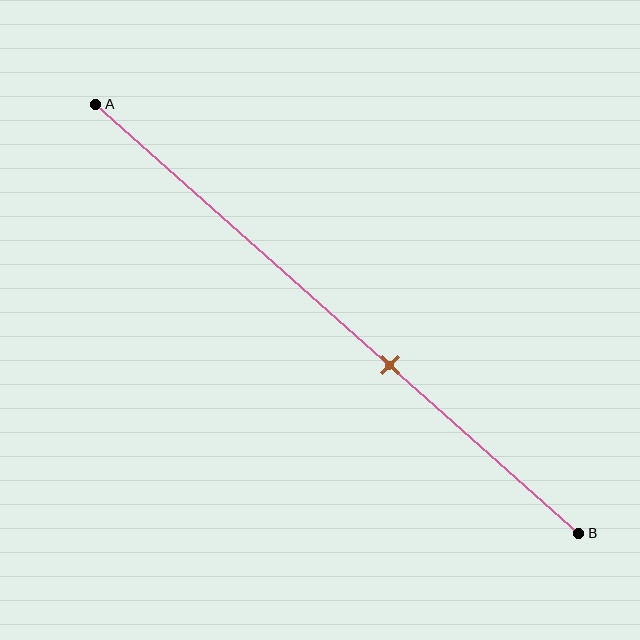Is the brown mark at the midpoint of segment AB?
No, the mark is at about 60% from A, not at the 50% midpoint.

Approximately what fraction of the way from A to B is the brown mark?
The brown mark is approximately 60% of the way from A to B.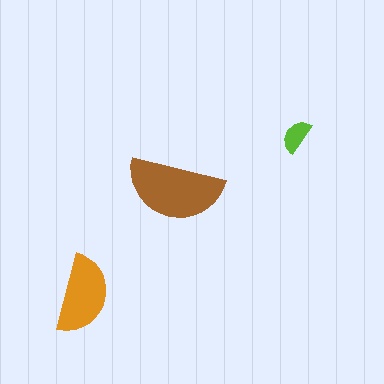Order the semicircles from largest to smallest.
the brown one, the orange one, the lime one.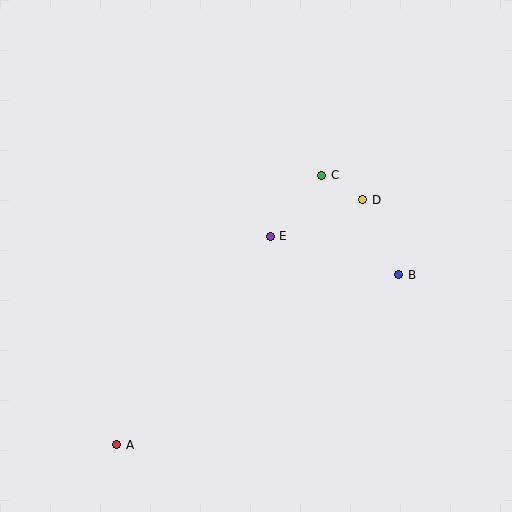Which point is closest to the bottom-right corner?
Point B is closest to the bottom-right corner.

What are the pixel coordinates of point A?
Point A is at (117, 445).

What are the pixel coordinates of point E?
Point E is at (270, 236).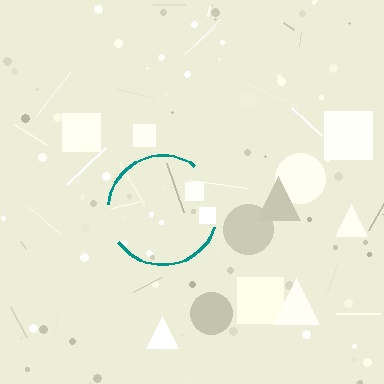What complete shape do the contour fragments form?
The contour fragments form a circle.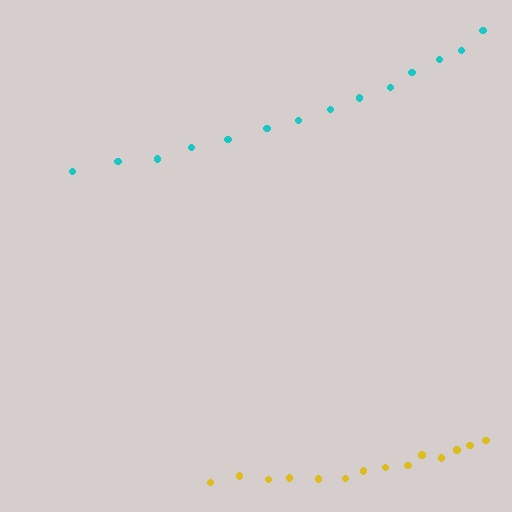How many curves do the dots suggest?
There are 2 distinct paths.